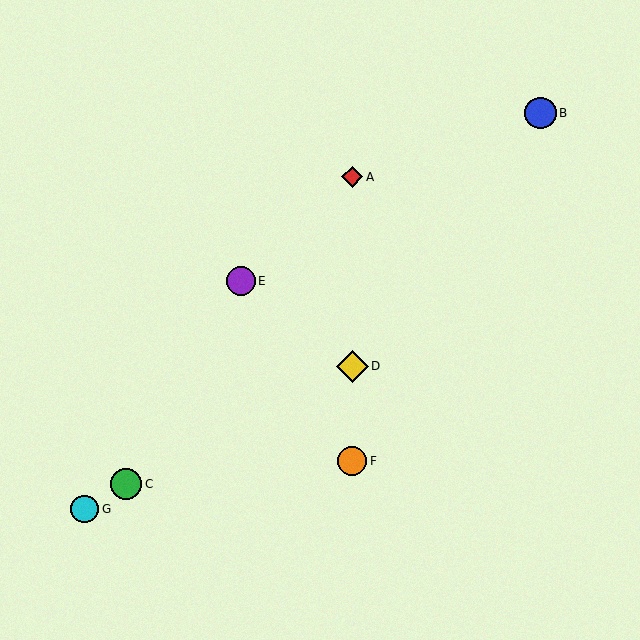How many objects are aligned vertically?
3 objects (A, D, F) are aligned vertically.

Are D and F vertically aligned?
Yes, both are at x≈352.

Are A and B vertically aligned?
No, A is at x≈352 and B is at x≈541.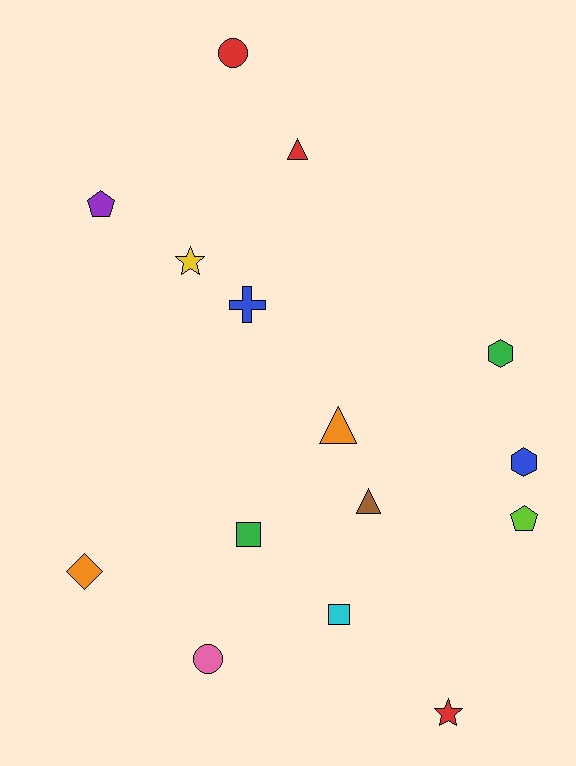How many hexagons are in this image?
There are 2 hexagons.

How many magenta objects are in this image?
There are no magenta objects.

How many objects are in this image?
There are 15 objects.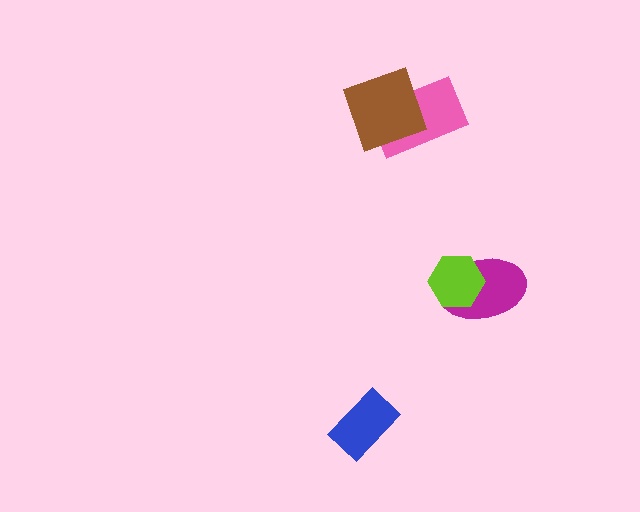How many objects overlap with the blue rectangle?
0 objects overlap with the blue rectangle.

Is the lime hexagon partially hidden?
No, no other shape covers it.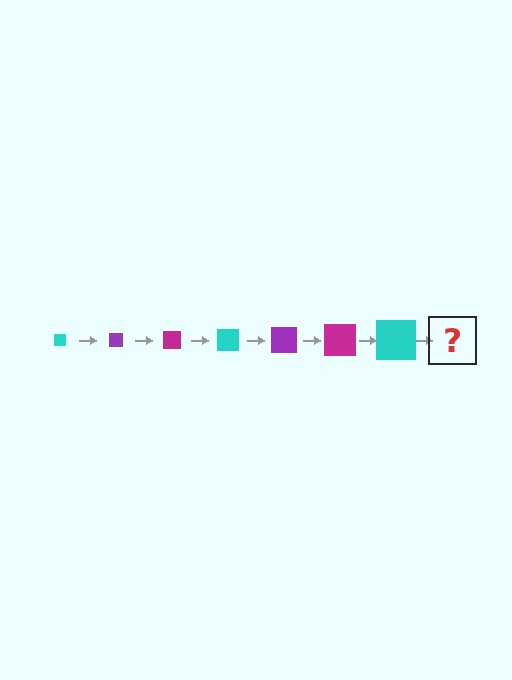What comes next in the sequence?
The next element should be a purple square, larger than the previous one.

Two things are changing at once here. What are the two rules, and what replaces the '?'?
The two rules are that the square grows larger each step and the color cycles through cyan, purple, and magenta. The '?' should be a purple square, larger than the previous one.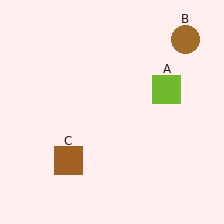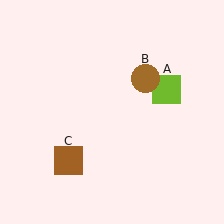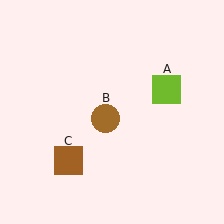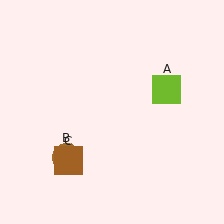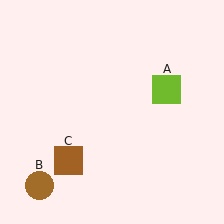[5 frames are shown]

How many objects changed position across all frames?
1 object changed position: brown circle (object B).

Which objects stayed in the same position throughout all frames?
Lime square (object A) and brown square (object C) remained stationary.